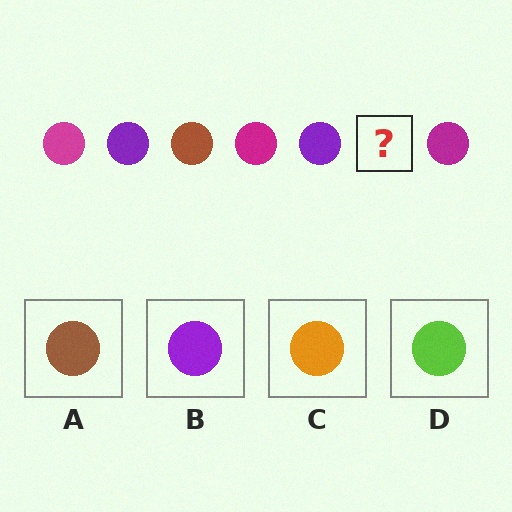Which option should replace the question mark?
Option A.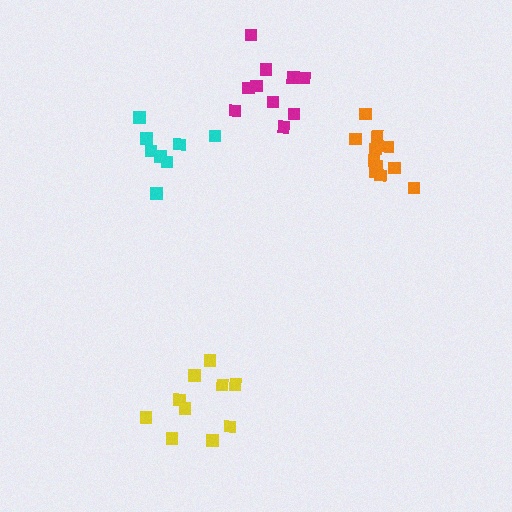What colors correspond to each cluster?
The clusters are colored: cyan, magenta, yellow, orange.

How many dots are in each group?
Group 1: 8 dots, Group 2: 10 dots, Group 3: 10 dots, Group 4: 11 dots (39 total).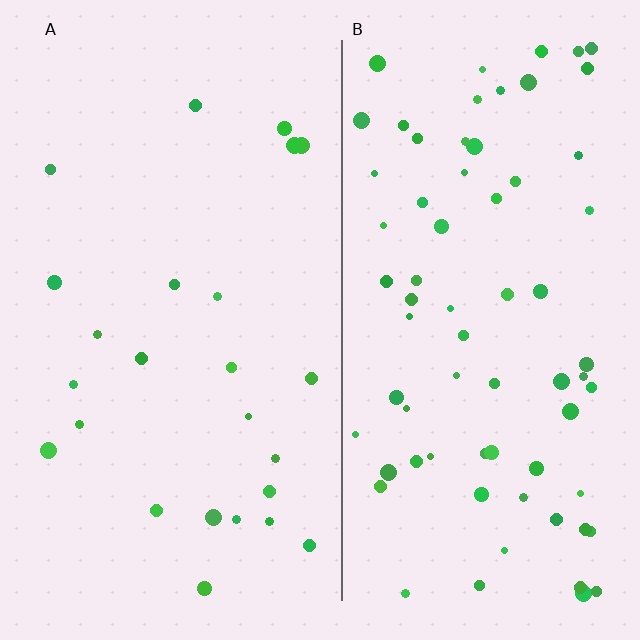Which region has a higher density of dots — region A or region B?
B (the right).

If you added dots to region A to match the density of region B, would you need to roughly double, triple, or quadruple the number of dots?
Approximately triple.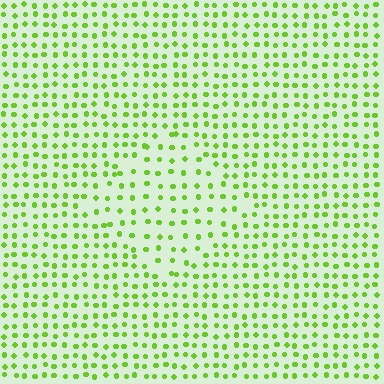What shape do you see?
I see a diamond.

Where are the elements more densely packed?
The elements are more densely packed outside the diamond boundary.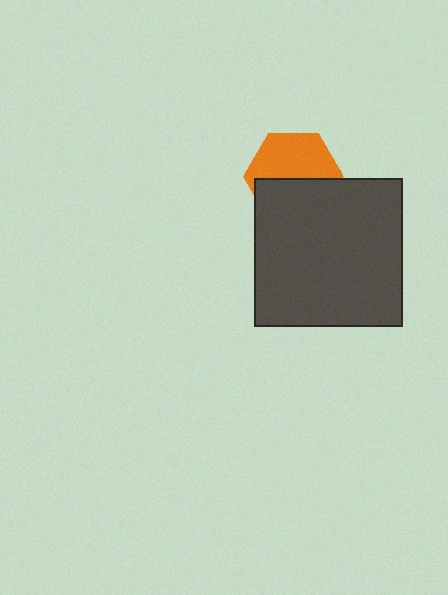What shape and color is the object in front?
The object in front is a dark gray square.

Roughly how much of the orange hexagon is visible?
About half of it is visible (roughly 52%).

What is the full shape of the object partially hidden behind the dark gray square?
The partially hidden object is an orange hexagon.